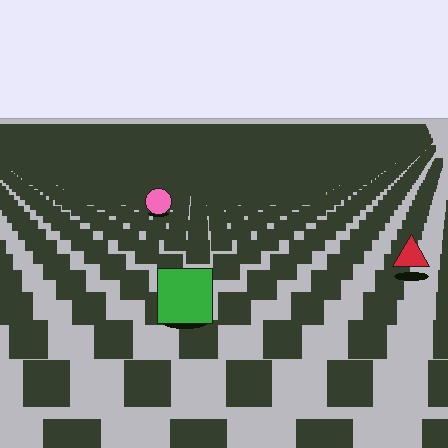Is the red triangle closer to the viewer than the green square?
No. The green square is closer — you can tell from the texture gradient: the ground texture is coarser near it.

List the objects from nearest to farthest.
From nearest to farthest: the green square, the red triangle, the pink circle.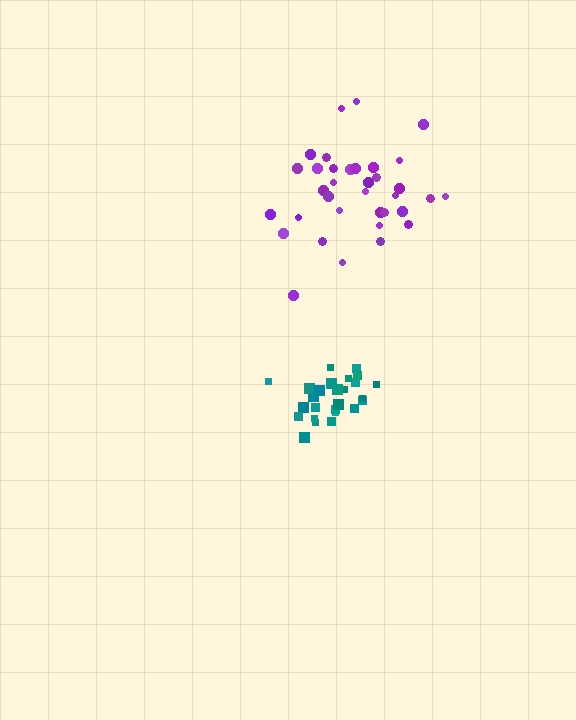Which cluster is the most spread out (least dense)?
Purple.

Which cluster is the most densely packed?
Teal.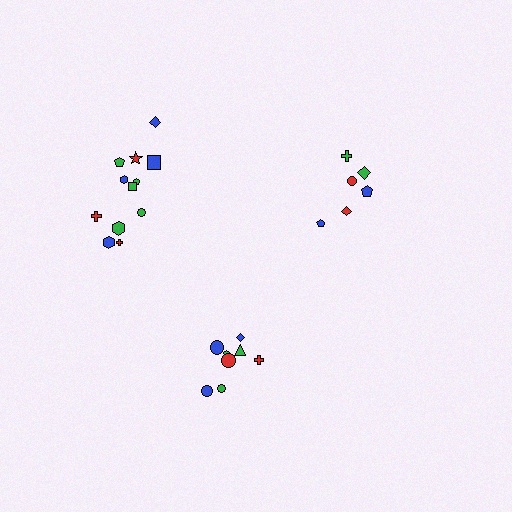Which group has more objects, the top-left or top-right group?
The top-left group.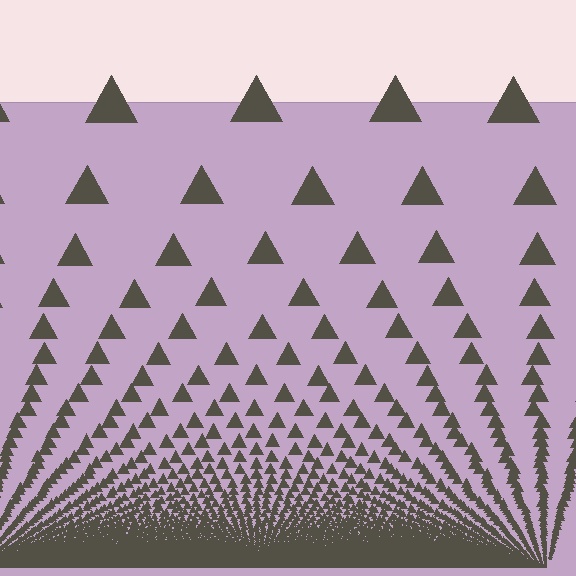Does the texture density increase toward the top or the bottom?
Density increases toward the bottom.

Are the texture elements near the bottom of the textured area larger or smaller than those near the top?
Smaller. The gradient is inverted — elements near the bottom are smaller and denser.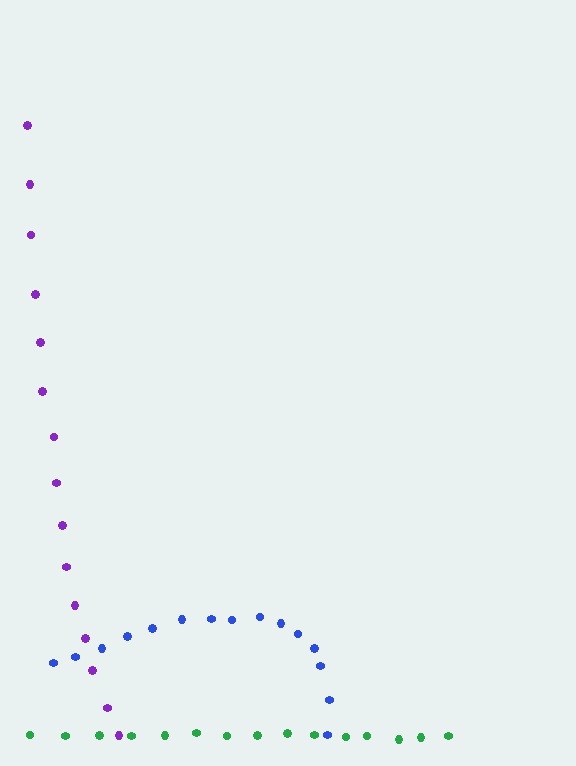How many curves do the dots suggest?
There are 3 distinct paths.